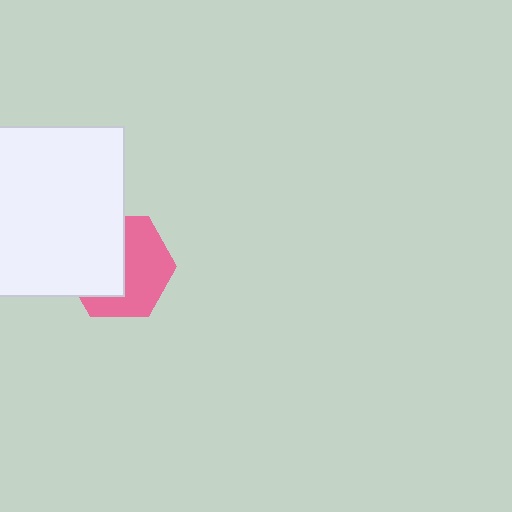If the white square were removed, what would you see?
You would see the complete pink hexagon.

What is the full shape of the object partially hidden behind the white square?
The partially hidden object is a pink hexagon.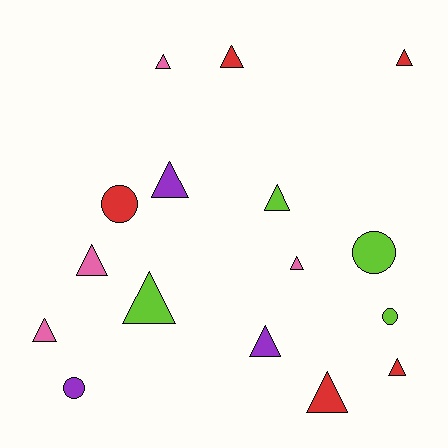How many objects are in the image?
There are 16 objects.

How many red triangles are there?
There are 4 red triangles.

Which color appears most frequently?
Red, with 5 objects.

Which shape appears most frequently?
Triangle, with 12 objects.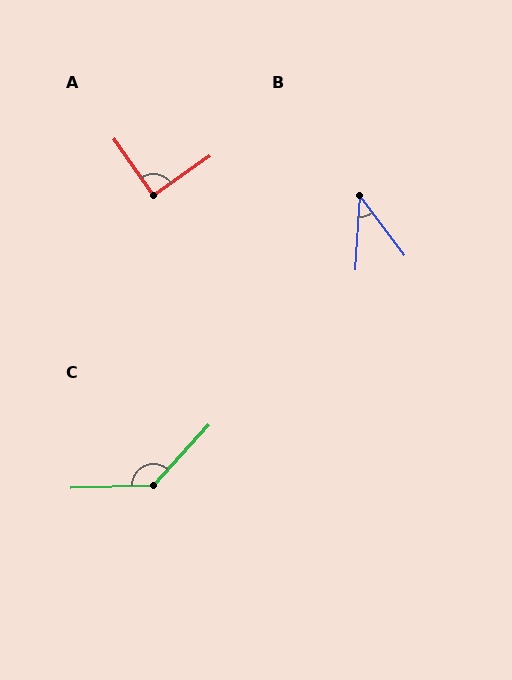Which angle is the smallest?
B, at approximately 40 degrees.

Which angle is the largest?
C, at approximately 134 degrees.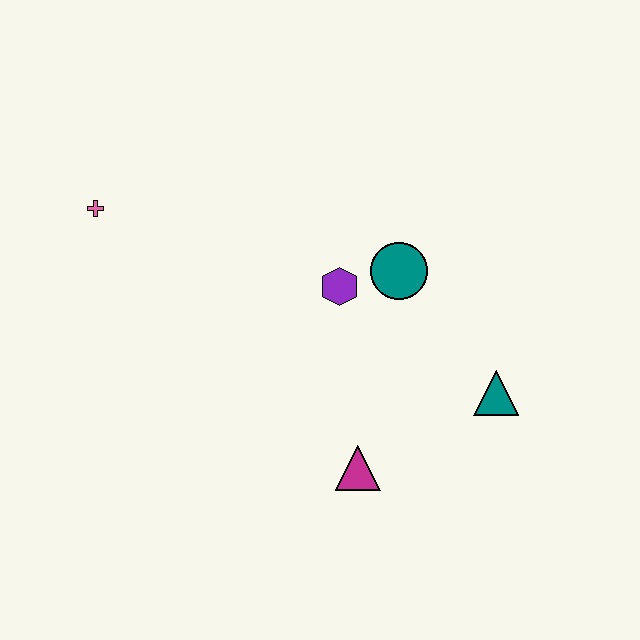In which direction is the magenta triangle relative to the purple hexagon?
The magenta triangle is below the purple hexagon.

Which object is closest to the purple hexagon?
The teal circle is closest to the purple hexagon.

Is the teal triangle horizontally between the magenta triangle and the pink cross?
No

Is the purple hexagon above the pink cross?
No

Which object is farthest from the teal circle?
The pink cross is farthest from the teal circle.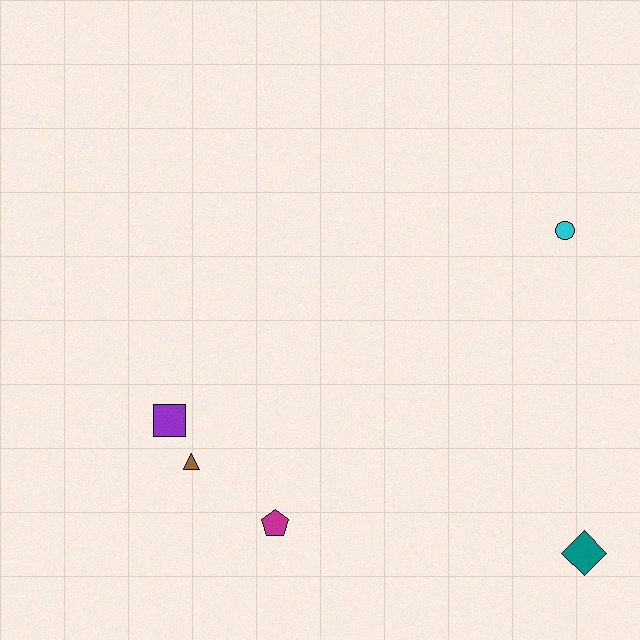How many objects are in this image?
There are 5 objects.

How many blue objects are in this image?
There are no blue objects.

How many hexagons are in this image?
There are no hexagons.